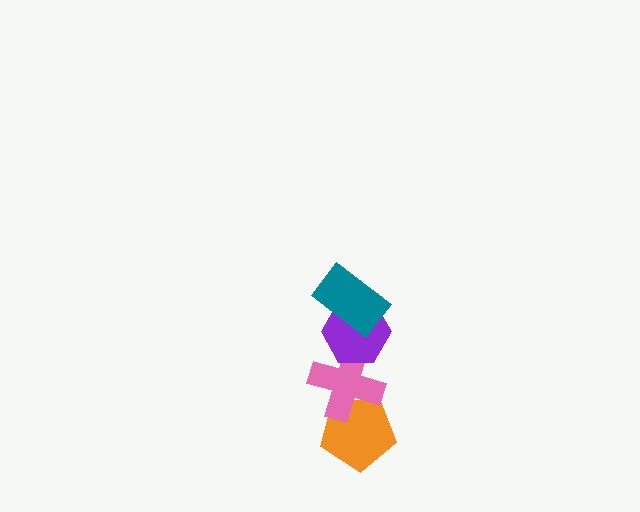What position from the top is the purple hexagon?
The purple hexagon is 2nd from the top.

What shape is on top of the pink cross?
The purple hexagon is on top of the pink cross.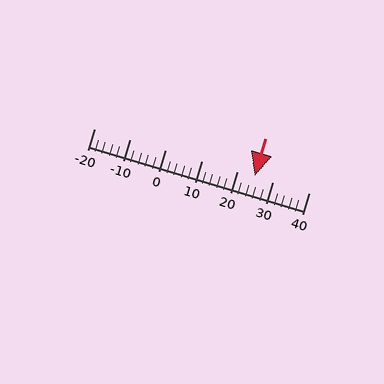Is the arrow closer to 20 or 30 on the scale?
The arrow is closer to 20.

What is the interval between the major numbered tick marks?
The major tick marks are spaced 10 units apart.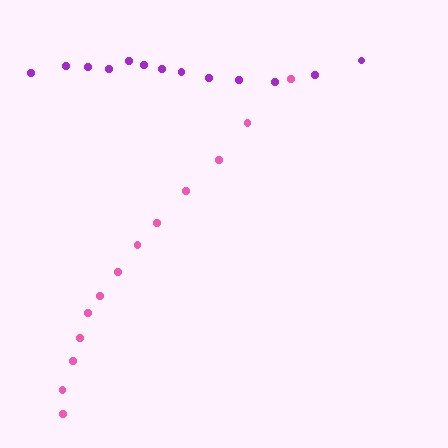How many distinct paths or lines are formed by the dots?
There are 2 distinct paths.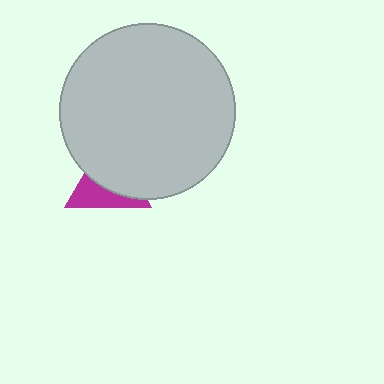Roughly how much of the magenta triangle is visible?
A small part of it is visible (roughly 41%).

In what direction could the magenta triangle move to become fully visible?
The magenta triangle could move down. That would shift it out from behind the light gray circle entirely.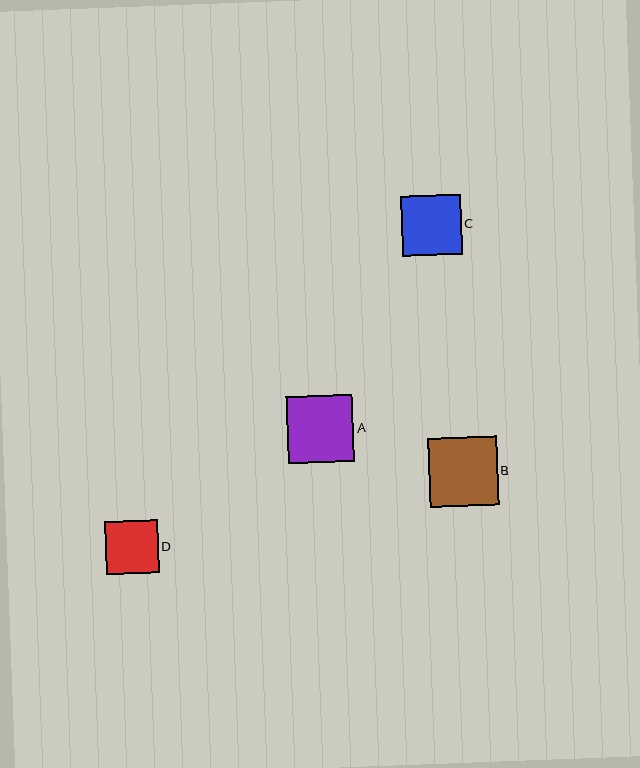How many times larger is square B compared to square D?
Square B is approximately 1.3 times the size of square D.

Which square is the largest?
Square B is the largest with a size of approximately 69 pixels.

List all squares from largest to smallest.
From largest to smallest: B, A, C, D.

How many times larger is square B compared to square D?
Square B is approximately 1.3 times the size of square D.